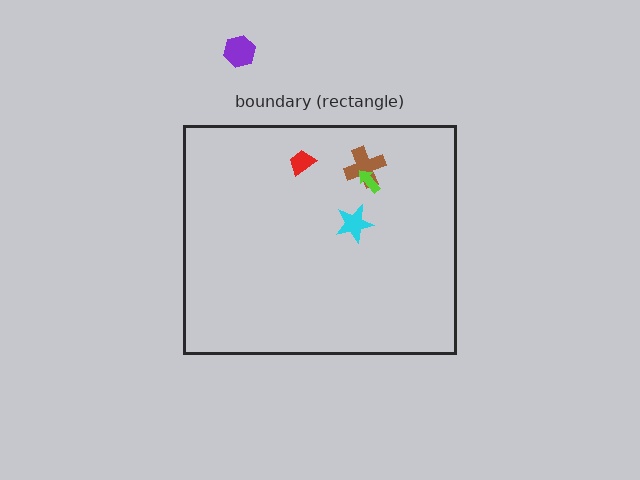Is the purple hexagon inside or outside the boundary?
Outside.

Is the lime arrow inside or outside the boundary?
Inside.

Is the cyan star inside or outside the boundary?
Inside.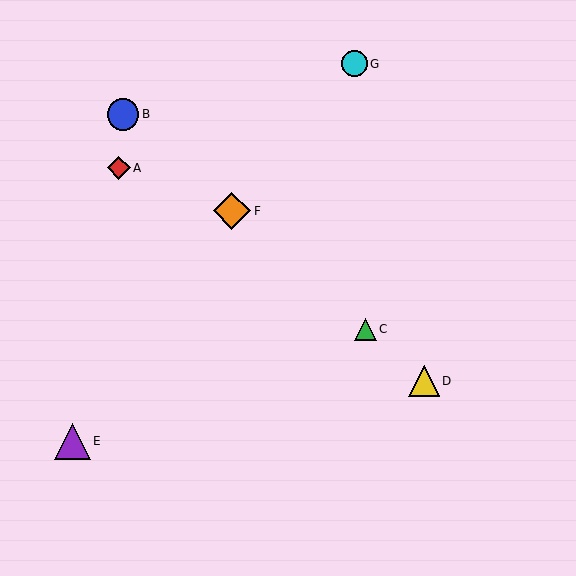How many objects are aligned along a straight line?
4 objects (B, C, D, F) are aligned along a straight line.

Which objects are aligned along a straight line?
Objects B, C, D, F are aligned along a straight line.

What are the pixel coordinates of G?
Object G is at (354, 64).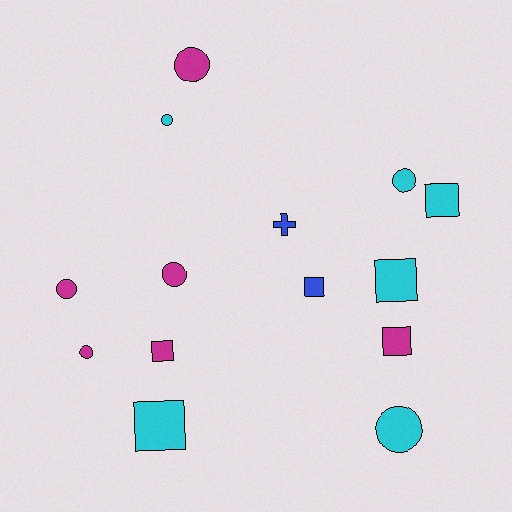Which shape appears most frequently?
Circle, with 7 objects.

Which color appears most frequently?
Magenta, with 6 objects.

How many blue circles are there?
There are no blue circles.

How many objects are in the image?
There are 14 objects.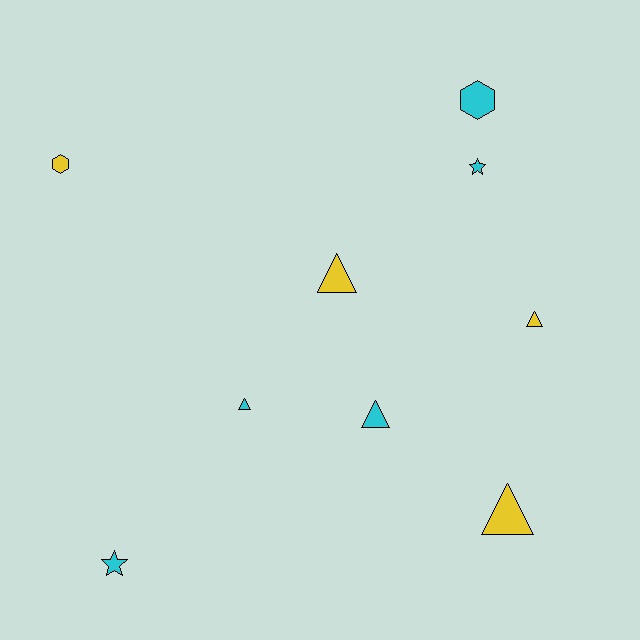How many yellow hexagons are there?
There is 1 yellow hexagon.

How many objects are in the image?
There are 9 objects.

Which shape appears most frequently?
Triangle, with 5 objects.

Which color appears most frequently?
Cyan, with 5 objects.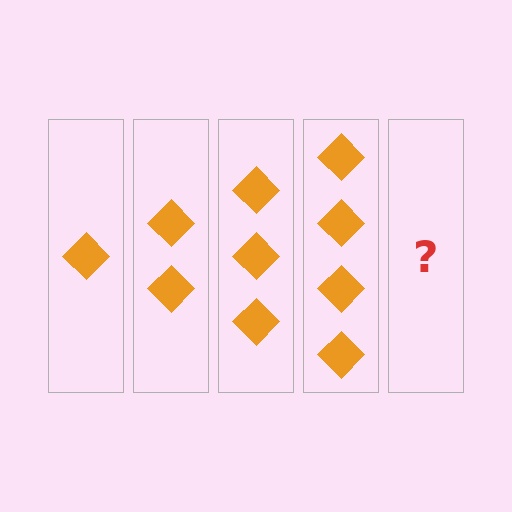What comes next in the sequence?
The next element should be 5 diamonds.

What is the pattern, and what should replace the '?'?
The pattern is that each step adds one more diamond. The '?' should be 5 diamonds.